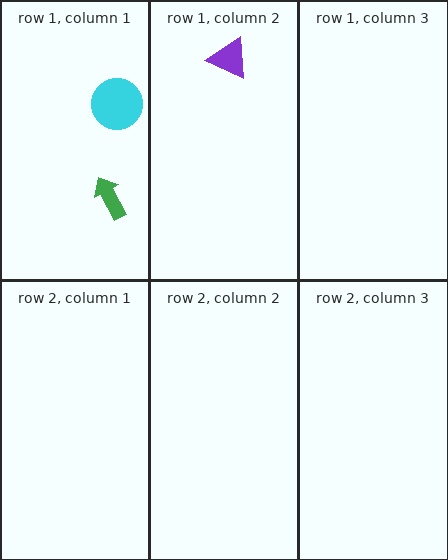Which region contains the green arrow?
The row 1, column 1 region.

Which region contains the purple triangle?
The row 1, column 2 region.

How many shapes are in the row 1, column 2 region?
1.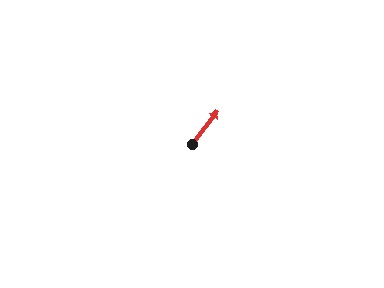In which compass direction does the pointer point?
Northeast.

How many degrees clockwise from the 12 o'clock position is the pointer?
Approximately 39 degrees.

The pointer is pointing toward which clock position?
Roughly 1 o'clock.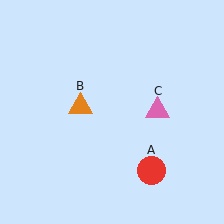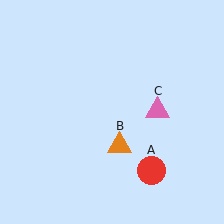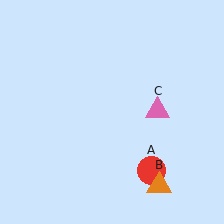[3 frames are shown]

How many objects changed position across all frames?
1 object changed position: orange triangle (object B).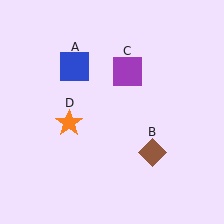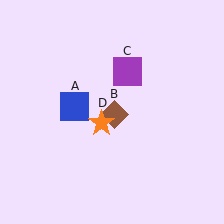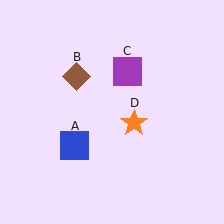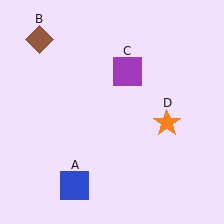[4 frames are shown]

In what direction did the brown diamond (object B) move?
The brown diamond (object B) moved up and to the left.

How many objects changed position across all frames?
3 objects changed position: blue square (object A), brown diamond (object B), orange star (object D).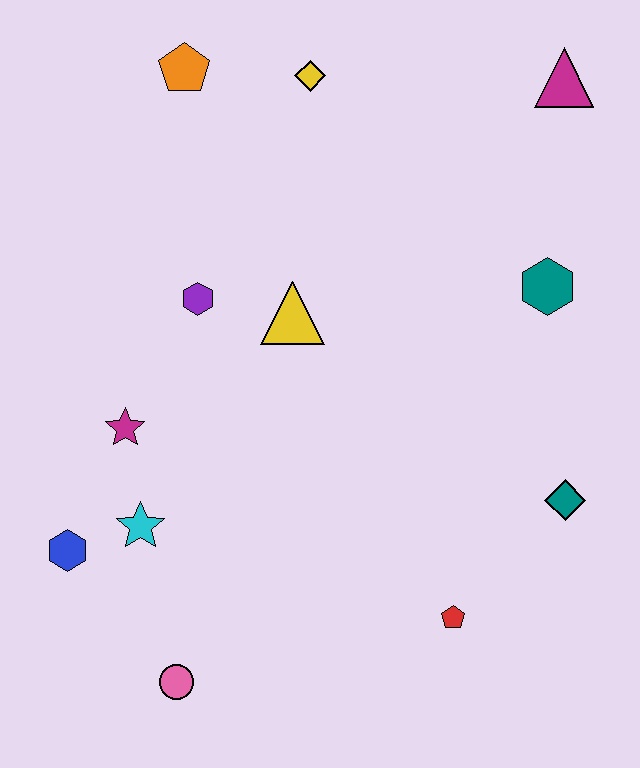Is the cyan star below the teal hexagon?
Yes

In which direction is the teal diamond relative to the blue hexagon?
The teal diamond is to the right of the blue hexagon.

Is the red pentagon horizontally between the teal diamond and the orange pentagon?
Yes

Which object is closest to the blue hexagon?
The cyan star is closest to the blue hexagon.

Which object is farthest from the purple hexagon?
The magenta triangle is farthest from the purple hexagon.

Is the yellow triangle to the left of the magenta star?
No